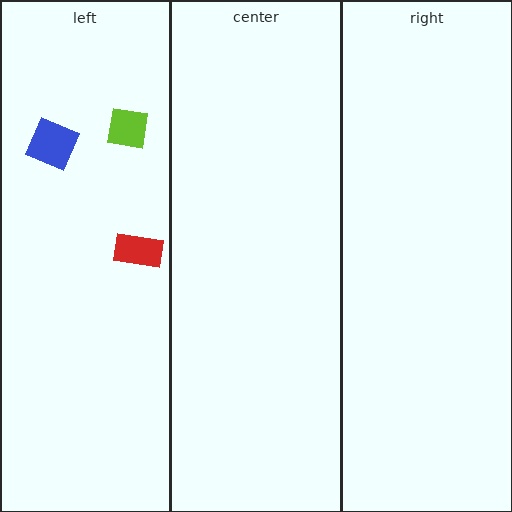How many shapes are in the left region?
3.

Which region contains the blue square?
The left region.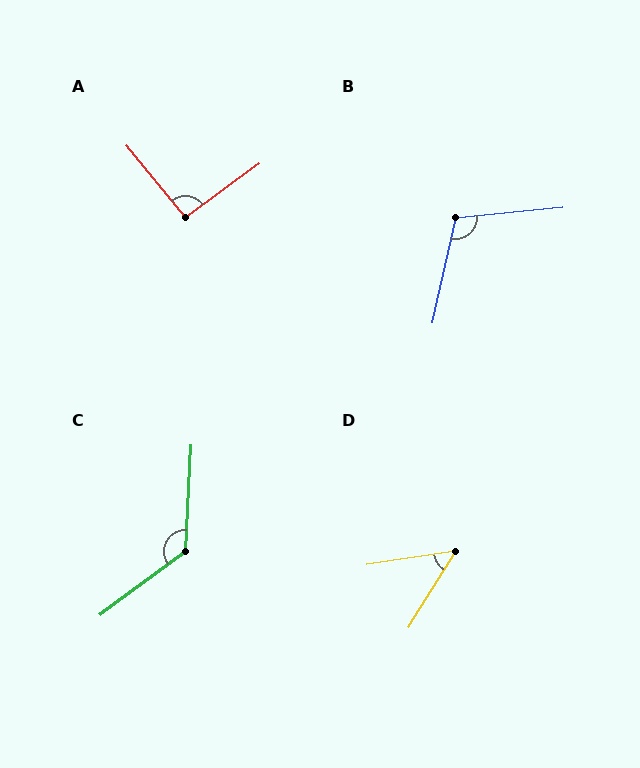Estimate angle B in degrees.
Approximately 108 degrees.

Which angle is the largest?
C, at approximately 129 degrees.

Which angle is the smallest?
D, at approximately 49 degrees.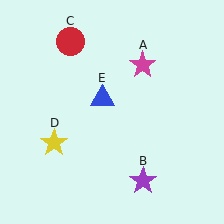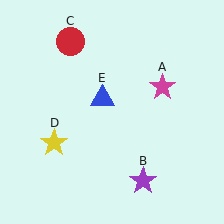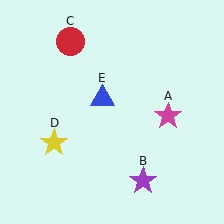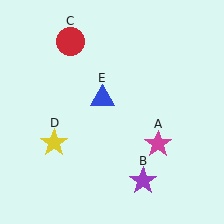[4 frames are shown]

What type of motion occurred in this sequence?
The magenta star (object A) rotated clockwise around the center of the scene.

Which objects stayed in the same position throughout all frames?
Purple star (object B) and red circle (object C) and yellow star (object D) and blue triangle (object E) remained stationary.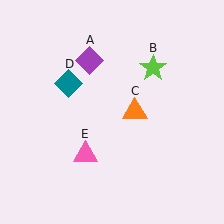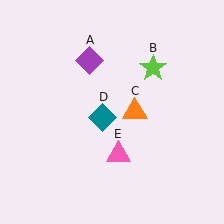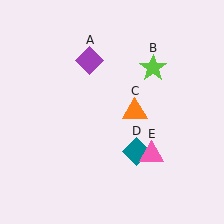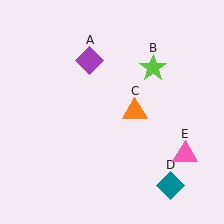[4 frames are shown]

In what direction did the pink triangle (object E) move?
The pink triangle (object E) moved right.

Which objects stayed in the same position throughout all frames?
Purple diamond (object A) and lime star (object B) and orange triangle (object C) remained stationary.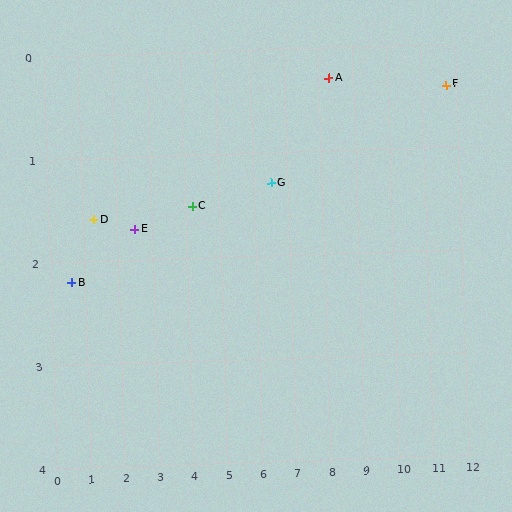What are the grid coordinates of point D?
Point D is at approximately (1.3, 1.6).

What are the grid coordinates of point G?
Point G is at approximately (6.5, 1.3).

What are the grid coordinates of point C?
Point C is at approximately (4.2, 1.5).